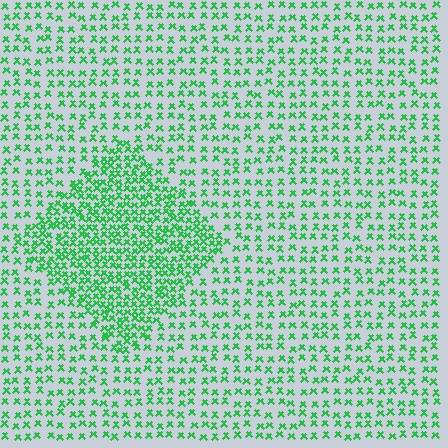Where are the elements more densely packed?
The elements are more densely packed inside the diamond boundary.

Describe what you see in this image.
The image contains small green elements arranged at two different densities. A diamond-shaped region is visible where the elements are more densely packed than the surrounding area.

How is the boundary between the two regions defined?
The boundary is defined by a change in element density (approximately 2.1x ratio). All elements are the same color, size, and shape.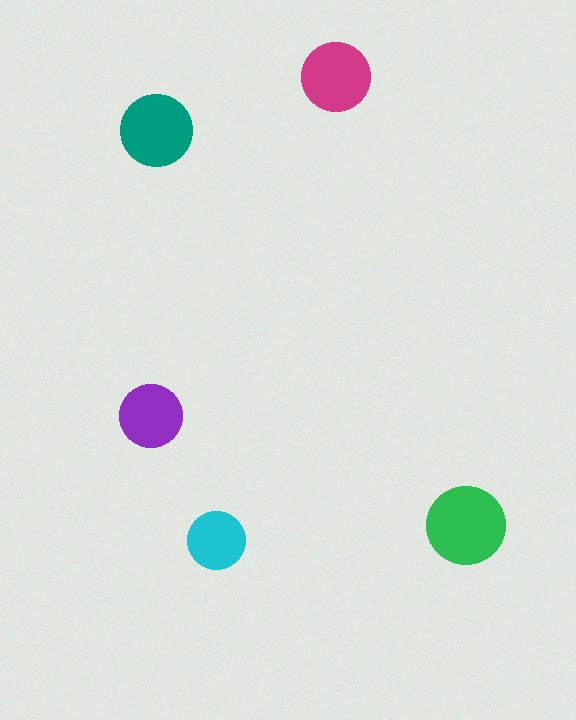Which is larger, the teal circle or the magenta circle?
The teal one.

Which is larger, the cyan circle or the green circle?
The green one.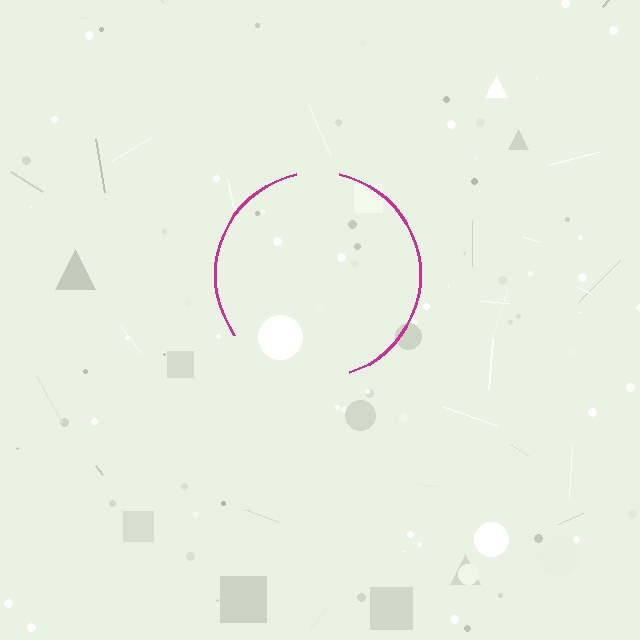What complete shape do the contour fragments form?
The contour fragments form a circle.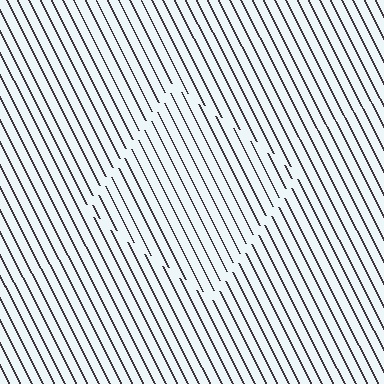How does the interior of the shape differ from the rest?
The interior of the shape contains the same grating, shifted by half a period — the contour is defined by the phase discontinuity where line-ends from the inner and outer gratings abut.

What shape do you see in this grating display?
An illusory square. The interior of the shape contains the same grating, shifted by half a period — the contour is defined by the phase discontinuity where line-ends from the inner and outer gratings abut.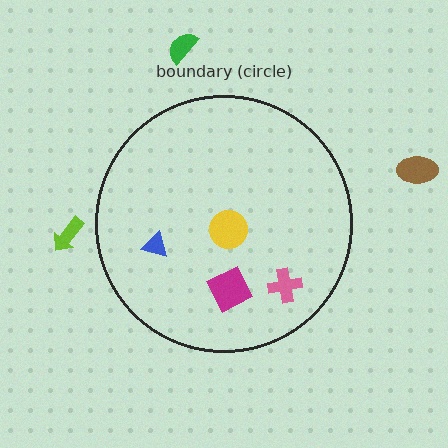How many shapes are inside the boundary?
4 inside, 3 outside.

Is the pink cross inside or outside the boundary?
Inside.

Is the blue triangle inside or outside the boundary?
Inside.